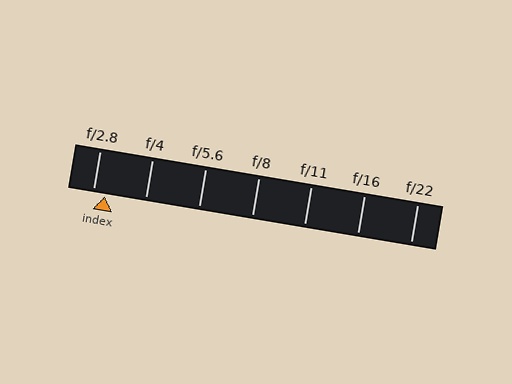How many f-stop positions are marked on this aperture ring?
There are 7 f-stop positions marked.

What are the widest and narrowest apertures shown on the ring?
The widest aperture shown is f/2.8 and the narrowest is f/22.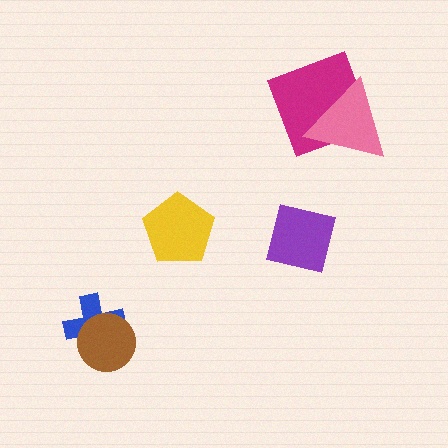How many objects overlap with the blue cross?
1 object overlaps with the blue cross.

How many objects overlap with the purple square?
0 objects overlap with the purple square.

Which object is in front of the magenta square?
The pink triangle is in front of the magenta square.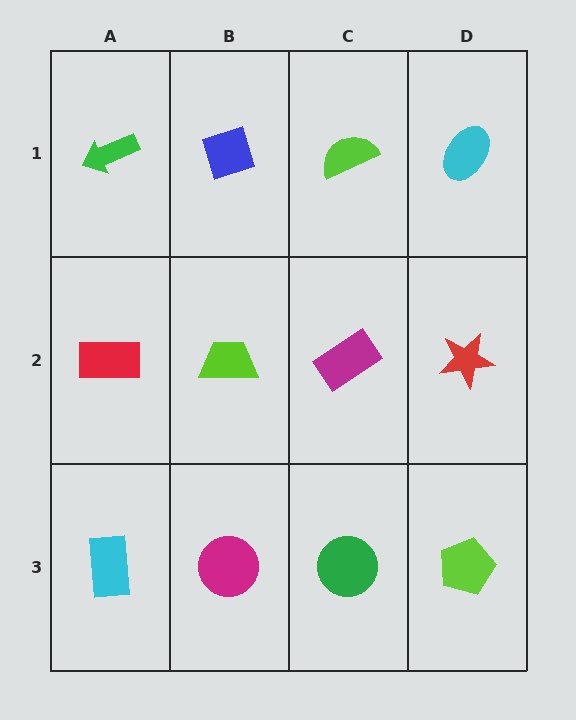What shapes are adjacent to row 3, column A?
A red rectangle (row 2, column A), a magenta circle (row 3, column B).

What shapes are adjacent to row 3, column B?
A lime trapezoid (row 2, column B), a cyan rectangle (row 3, column A), a green circle (row 3, column C).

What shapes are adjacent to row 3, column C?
A magenta rectangle (row 2, column C), a magenta circle (row 3, column B), a lime pentagon (row 3, column D).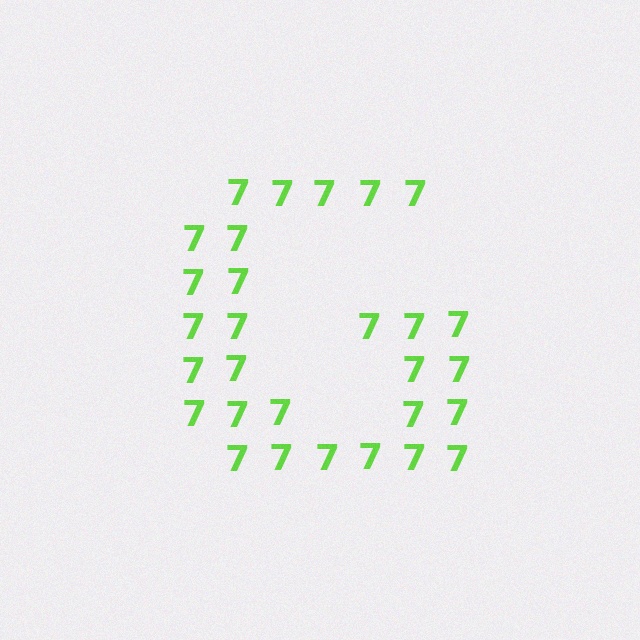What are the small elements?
The small elements are digit 7's.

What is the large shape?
The large shape is the letter G.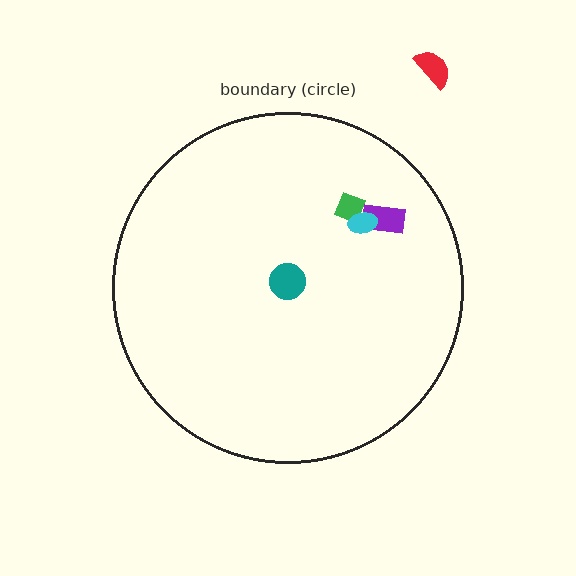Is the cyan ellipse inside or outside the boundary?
Inside.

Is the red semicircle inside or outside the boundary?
Outside.